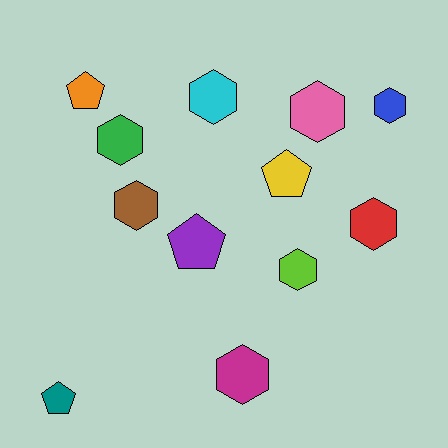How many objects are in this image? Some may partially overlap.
There are 12 objects.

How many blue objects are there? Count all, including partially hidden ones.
There is 1 blue object.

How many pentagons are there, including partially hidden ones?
There are 4 pentagons.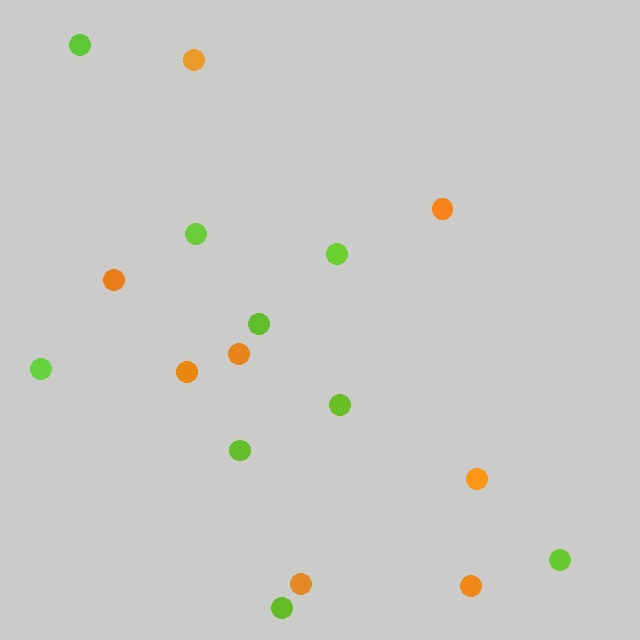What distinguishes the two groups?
There are 2 groups: one group of lime circles (9) and one group of orange circles (8).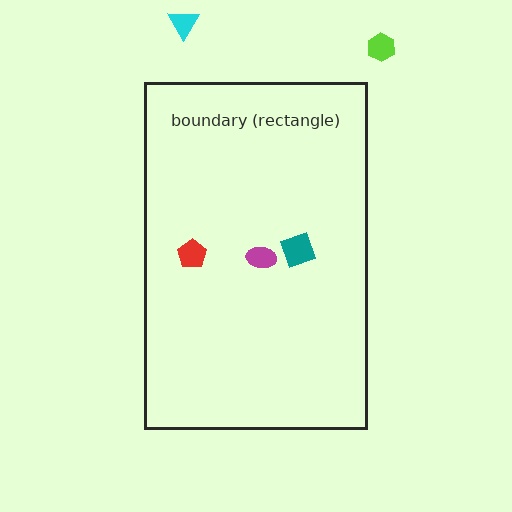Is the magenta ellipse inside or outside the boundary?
Inside.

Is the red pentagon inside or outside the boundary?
Inside.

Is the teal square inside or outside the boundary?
Inside.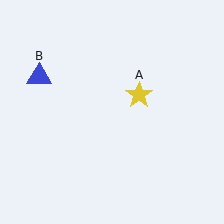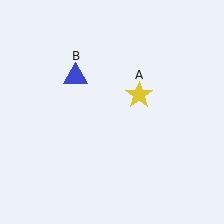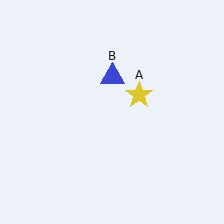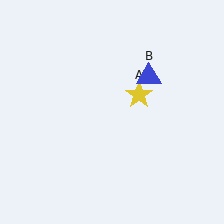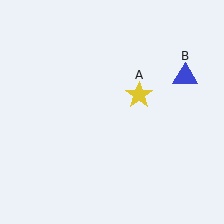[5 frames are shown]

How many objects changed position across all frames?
1 object changed position: blue triangle (object B).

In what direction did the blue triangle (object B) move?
The blue triangle (object B) moved right.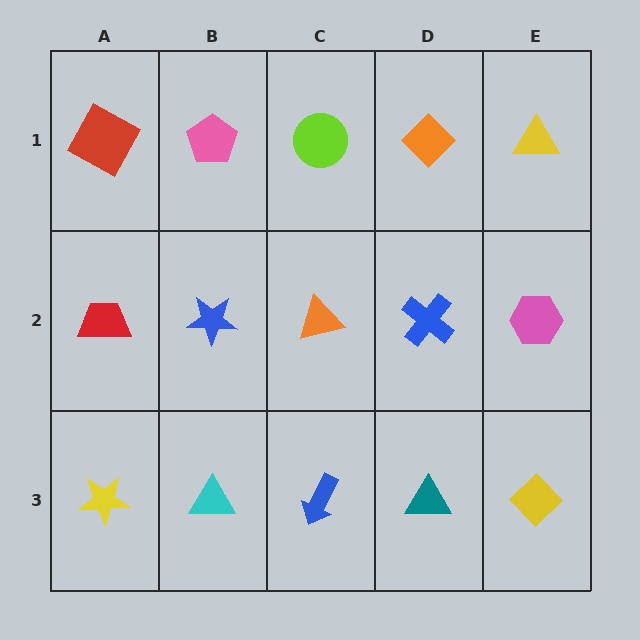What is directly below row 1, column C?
An orange triangle.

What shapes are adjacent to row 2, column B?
A pink pentagon (row 1, column B), a cyan triangle (row 3, column B), a red trapezoid (row 2, column A), an orange triangle (row 2, column C).